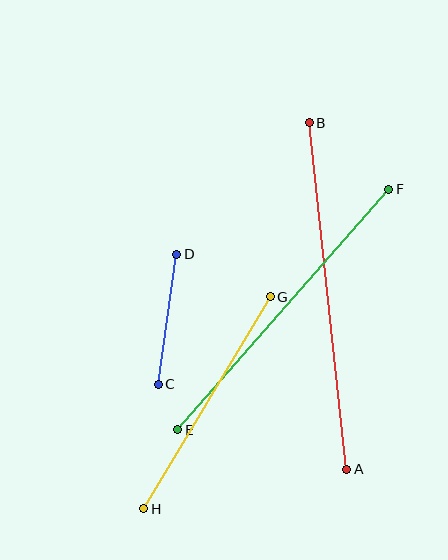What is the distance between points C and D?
The distance is approximately 131 pixels.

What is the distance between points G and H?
The distance is approximately 247 pixels.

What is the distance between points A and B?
The distance is approximately 349 pixels.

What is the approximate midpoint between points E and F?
The midpoint is at approximately (283, 309) pixels.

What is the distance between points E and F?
The distance is approximately 320 pixels.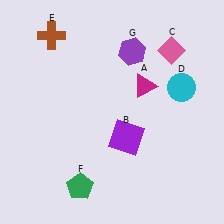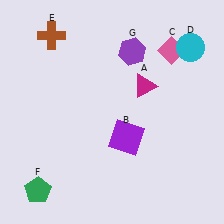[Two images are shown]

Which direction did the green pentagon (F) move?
The green pentagon (F) moved left.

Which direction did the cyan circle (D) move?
The cyan circle (D) moved up.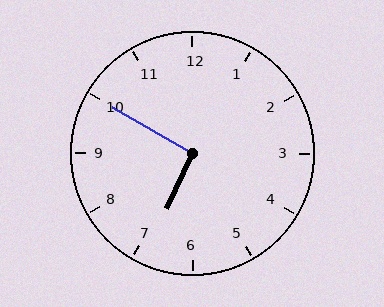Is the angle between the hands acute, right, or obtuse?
It is right.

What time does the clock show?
6:50.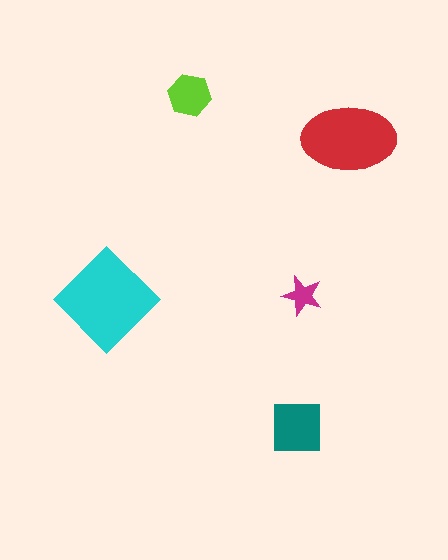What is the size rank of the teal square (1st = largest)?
3rd.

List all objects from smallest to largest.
The magenta star, the lime hexagon, the teal square, the red ellipse, the cyan diamond.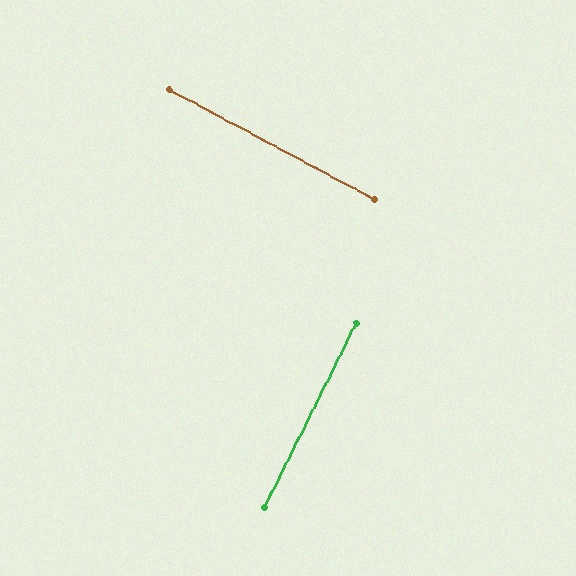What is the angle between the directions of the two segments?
Approximately 88 degrees.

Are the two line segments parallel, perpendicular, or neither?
Perpendicular — they meet at approximately 88°.